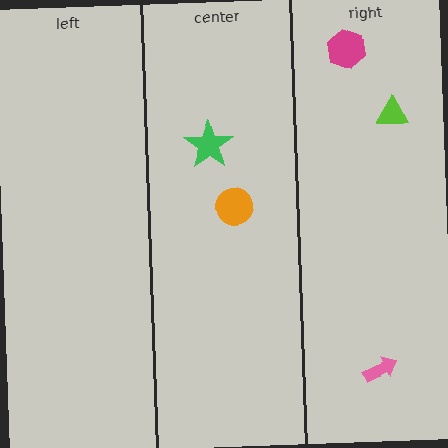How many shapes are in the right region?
3.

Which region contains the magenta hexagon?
The right region.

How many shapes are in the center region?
2.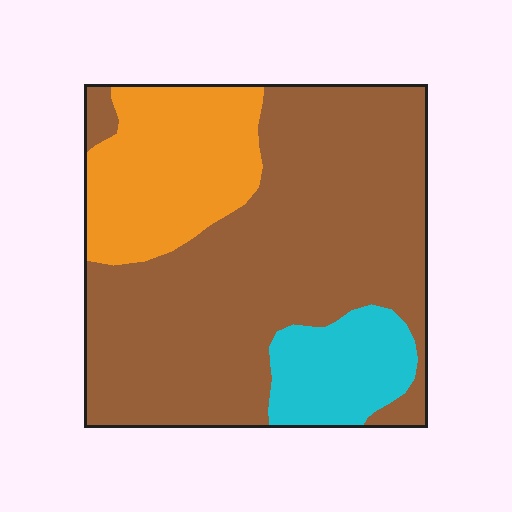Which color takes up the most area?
Brown, at roughly 65%.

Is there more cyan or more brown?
Brown.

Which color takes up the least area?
Cyan, at roughly 10%.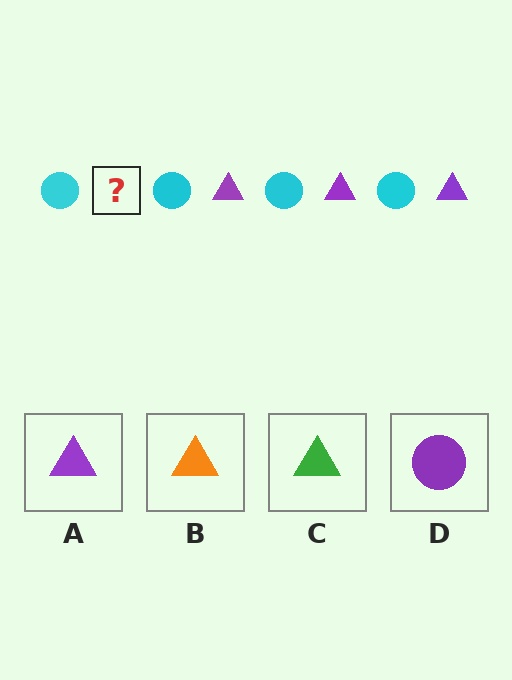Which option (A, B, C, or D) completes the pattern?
A.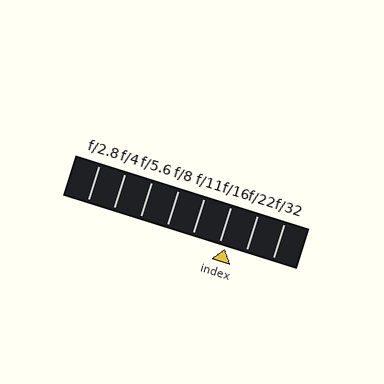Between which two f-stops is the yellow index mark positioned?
The index mark is between f/16 and f/22.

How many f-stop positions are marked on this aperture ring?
There are 8 f-stop positions marked.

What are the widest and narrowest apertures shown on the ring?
The widest aperture shown is f/2.8 and the narrowest is f/32.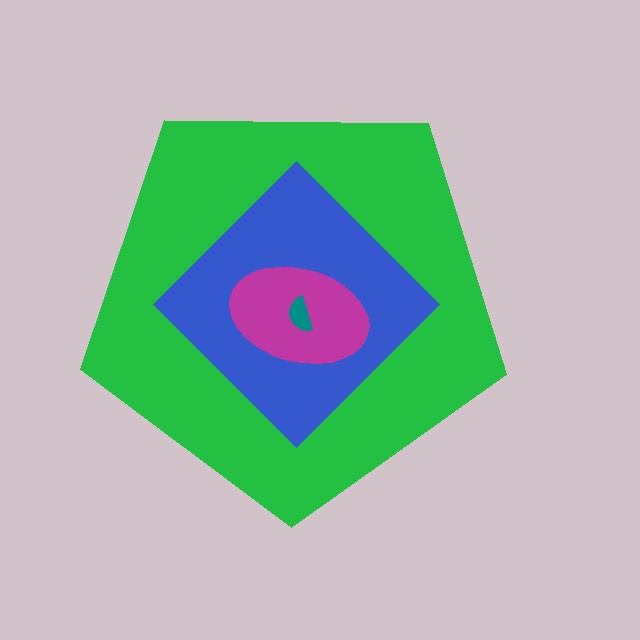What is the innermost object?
The teal semicircle.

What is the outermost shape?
The green pentagon.